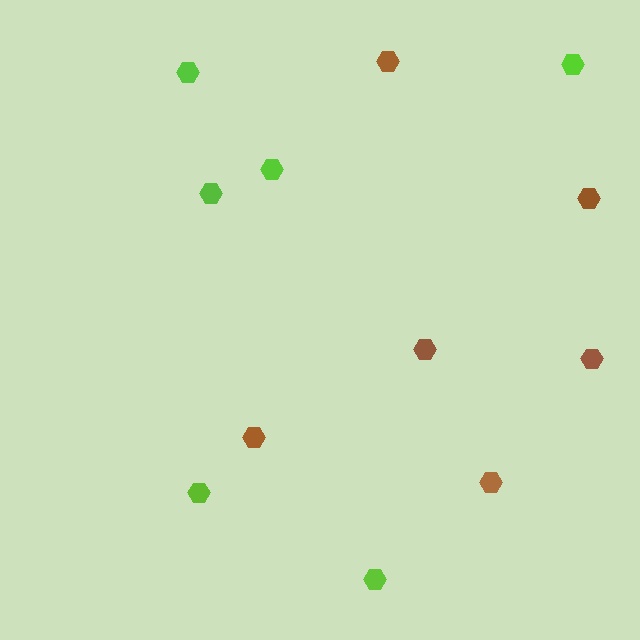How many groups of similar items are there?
There are 2 groups: one group of brown hexagons (6) and one group of lime hexagons (6).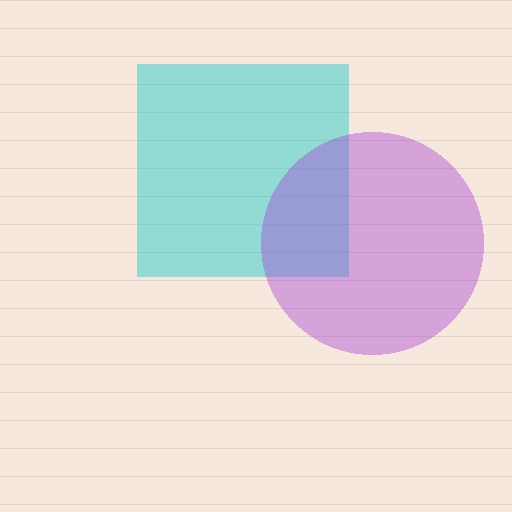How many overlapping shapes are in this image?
There are 2 overlapping shapes in the image.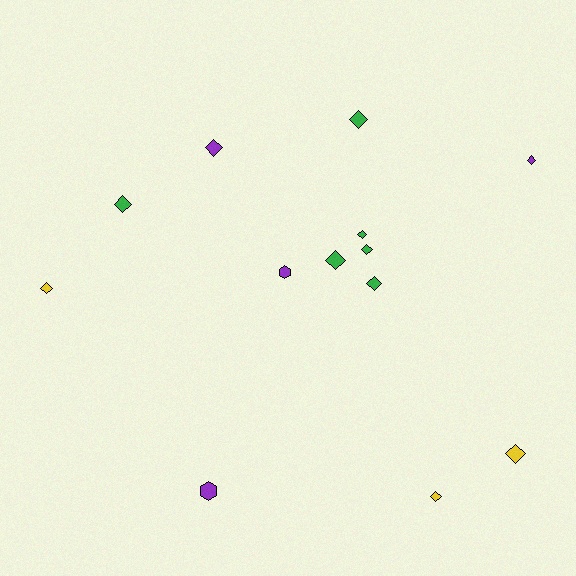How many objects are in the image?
There are 13 objects.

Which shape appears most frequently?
Diamond, with 11 objects.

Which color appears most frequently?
Green, with 6 objects.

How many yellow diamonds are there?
There are 3 yellow diamonds.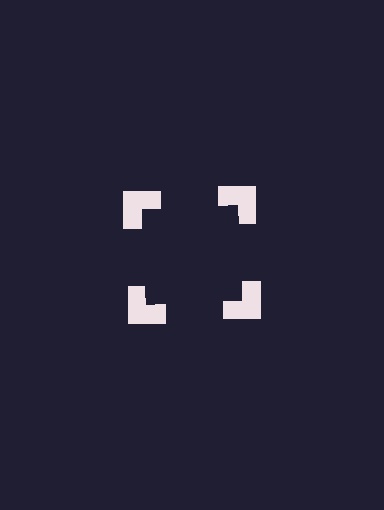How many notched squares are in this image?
There are 4 — one at each vertex of the illusory square.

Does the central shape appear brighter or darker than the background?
It typically appears slightly darker than the background, even though no actual brightness change is drawn.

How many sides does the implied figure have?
4 sides.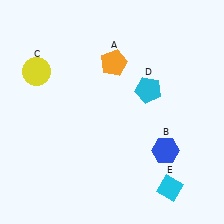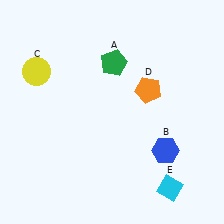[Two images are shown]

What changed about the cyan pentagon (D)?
In Image 1, D is cyan. In Image 2, it changed to orange.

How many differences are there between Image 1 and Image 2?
There are 2 differences between the two images.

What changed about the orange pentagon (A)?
In Image 1, A is orange. In Image 2, it changed to green.